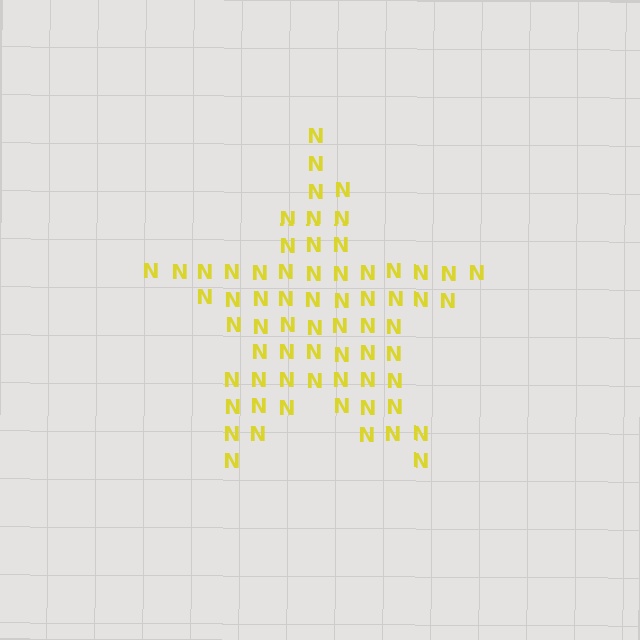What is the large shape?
The large shape is a star.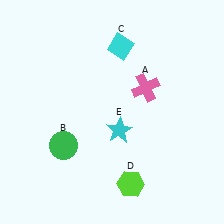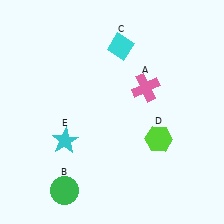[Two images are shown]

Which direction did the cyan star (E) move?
The cyan star (E) moved left.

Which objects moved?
The objects that moved are: the green circle (B), the lime hexagon (D), the cyan star (E).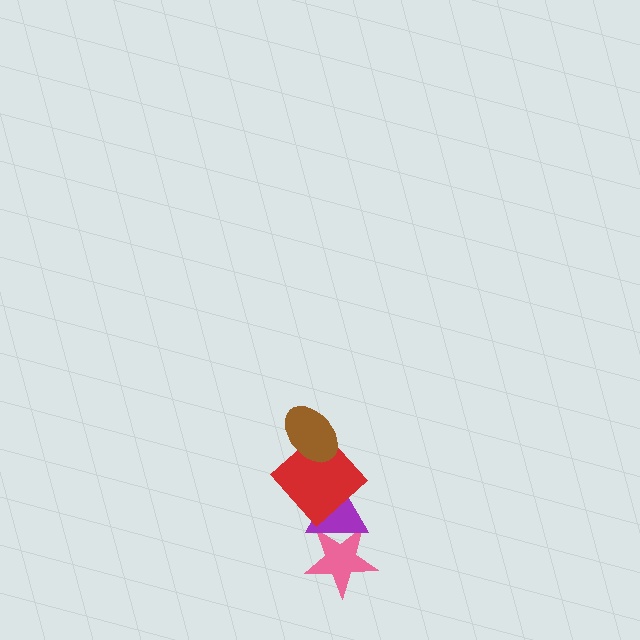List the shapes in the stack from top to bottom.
From top to bottom: the brown ellipse, the red diamond, the purple triangle, the pink star.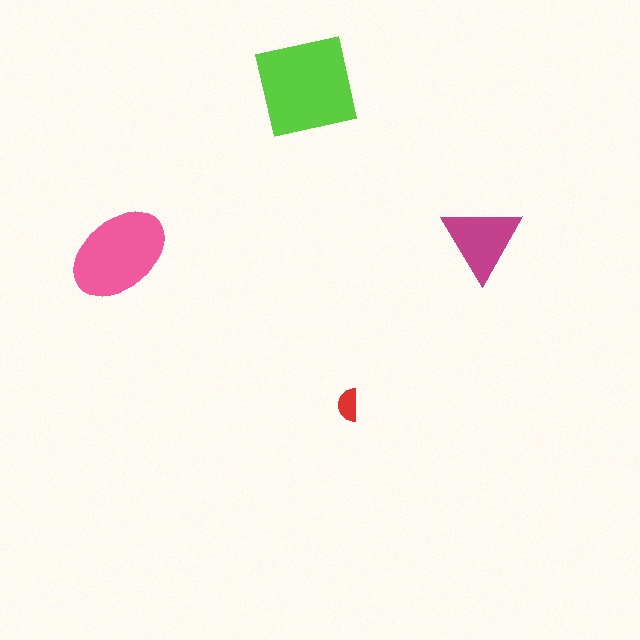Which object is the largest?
The lime square.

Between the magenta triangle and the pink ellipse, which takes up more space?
The pink ellipse.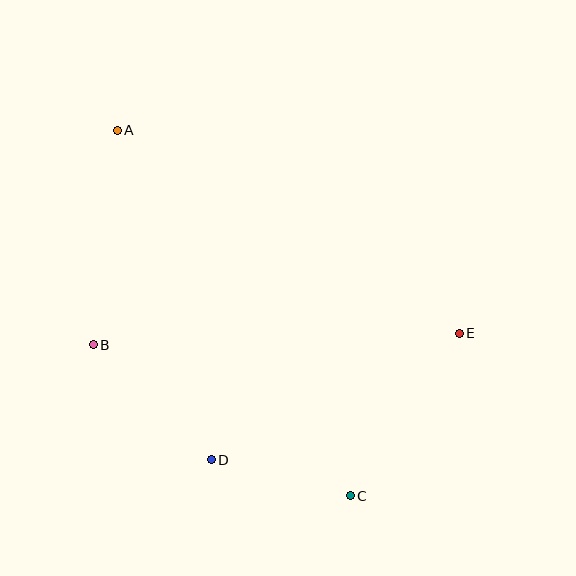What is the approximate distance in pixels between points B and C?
The distance between B and C is approximately 298 pixels.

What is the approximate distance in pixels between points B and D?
The distance between B and D is approximately 165 pixels.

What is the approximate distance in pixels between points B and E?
The distance between B and E is approximately 366 pixels.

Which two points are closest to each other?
Points C and D are closest to each other.